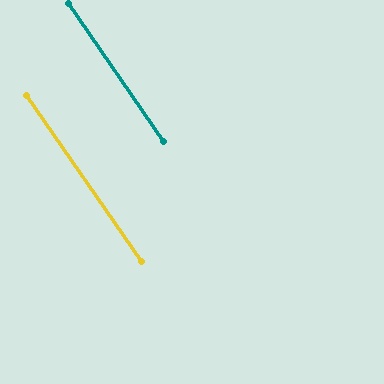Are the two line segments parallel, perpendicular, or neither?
Parallel — their directions differ by only 0.1°.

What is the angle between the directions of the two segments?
Approximately 0 degrees.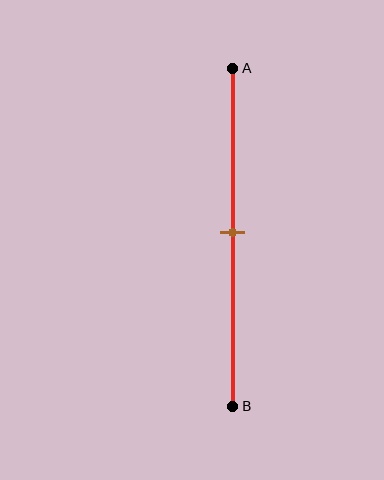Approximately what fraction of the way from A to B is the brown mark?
The brown mark is approximately 50% of the way from A to B.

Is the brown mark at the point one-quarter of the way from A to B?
No, the mark is at about 50% from A, not at the 25% one-quarter point.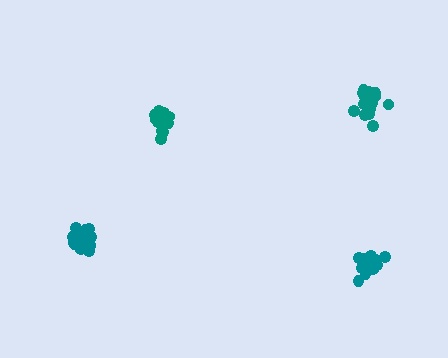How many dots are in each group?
Group 1: 16 dots, Group 2: 19 dots, Group 3: 20 dots, Group 4: 20 dots (75 total).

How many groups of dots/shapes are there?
There are 4 groups.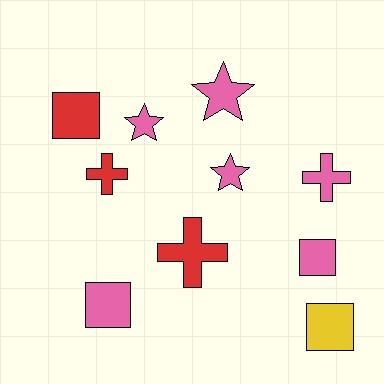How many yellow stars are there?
There are no yellow stars.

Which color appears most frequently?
Pink, with 6 objects.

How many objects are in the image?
There are 10 objects.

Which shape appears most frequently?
Square, with 4 objects.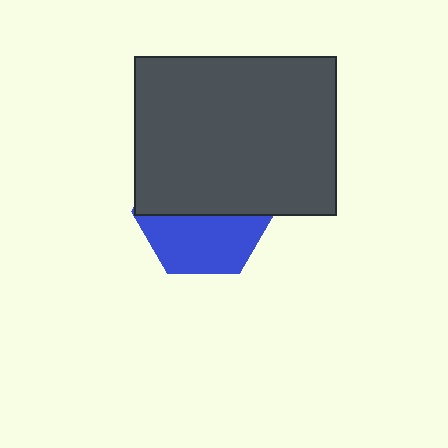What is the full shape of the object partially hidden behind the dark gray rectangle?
The partially hidden object is a blue hexagon.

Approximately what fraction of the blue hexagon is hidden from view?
Roughly 54% of the blue hexagon is hidden behind the dark gray rectangle.